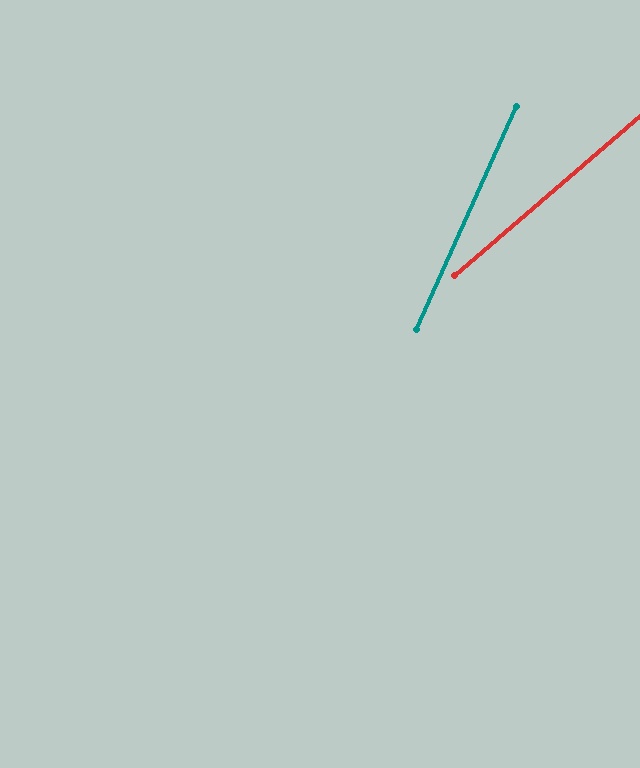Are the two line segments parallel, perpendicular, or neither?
Neither parallel nor perpendicular — they differ by about 25°.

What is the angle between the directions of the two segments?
Approximately 25 degrees.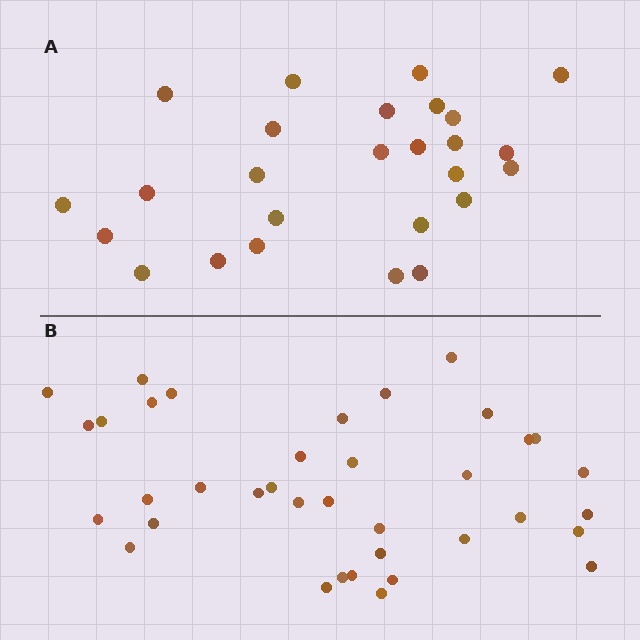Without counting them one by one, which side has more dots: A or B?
Region B (the bottom region) has more dots.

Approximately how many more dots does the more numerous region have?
Region B has roughly 12 or so more dots than region A.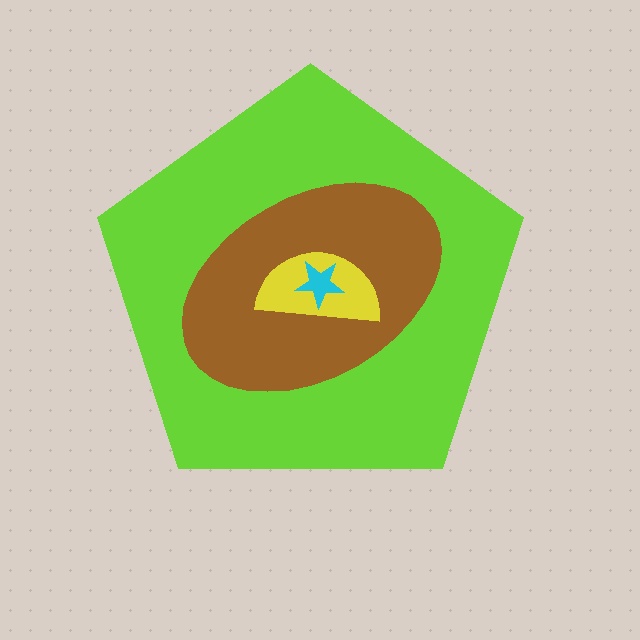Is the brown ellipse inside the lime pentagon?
Yes.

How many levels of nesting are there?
4.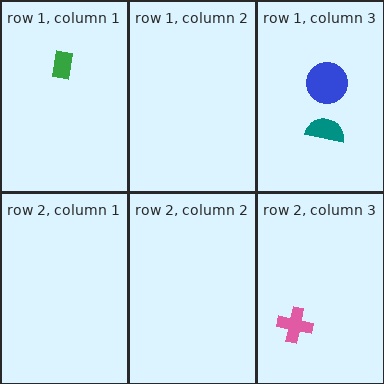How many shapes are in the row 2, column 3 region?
1.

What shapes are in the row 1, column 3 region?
The teal semicircle, the blue circle.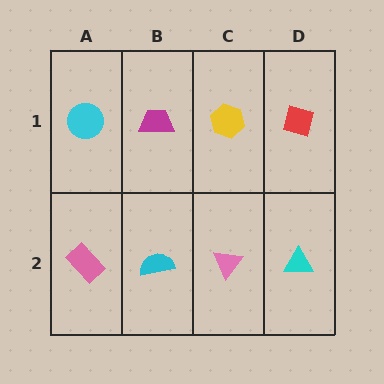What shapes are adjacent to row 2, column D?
A red diamond (row 1, column D), a pink triangle (row 2, column C).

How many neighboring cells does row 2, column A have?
2.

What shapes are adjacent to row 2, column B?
A magenta trapezoid (row 1, column B), a pink rectangle (row 2, column A), a pink triangle (row 2, column C).